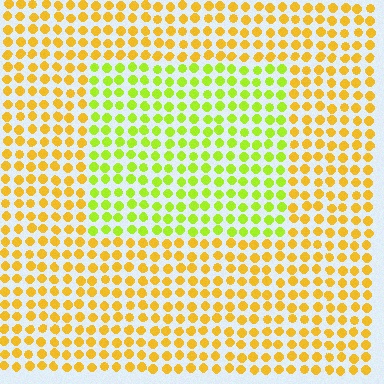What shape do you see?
I see a rectangle.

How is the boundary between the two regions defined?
The boundary is defined purely by a slight shift in hue (about 40 degrees). Spacing, size, and orientation are identical on both sides.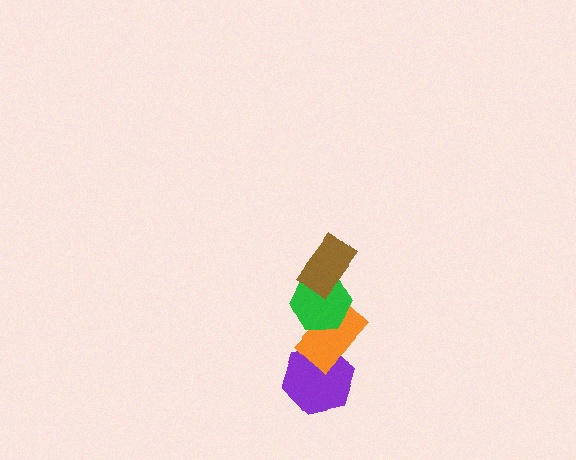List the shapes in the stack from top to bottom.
From top to bottom: the brown rectangle, the green hexagon, the orange rectangle, the purple hexagon.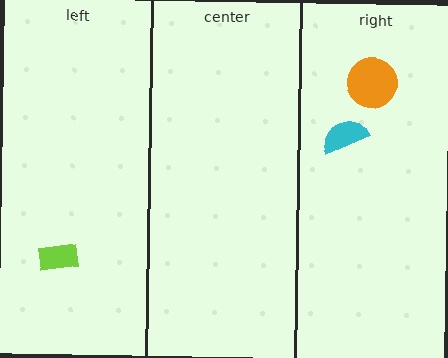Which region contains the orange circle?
The right region.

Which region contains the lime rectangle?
The left region.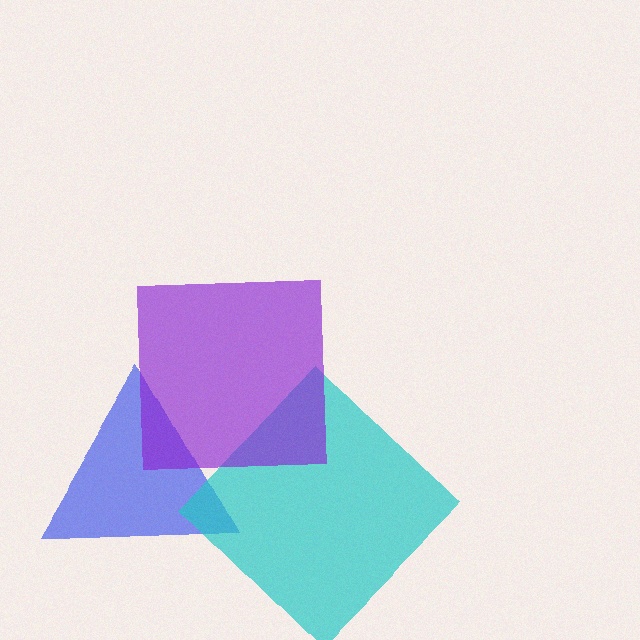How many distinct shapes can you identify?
There are 3 distinct shapes: a blue triangle, a cyan diamond, a purple square.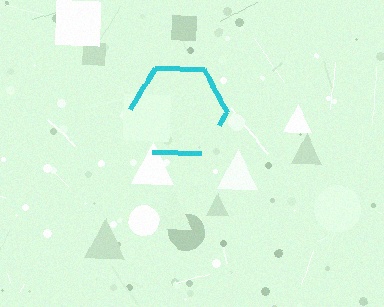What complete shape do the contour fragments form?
The contour fragments form a hexagon.